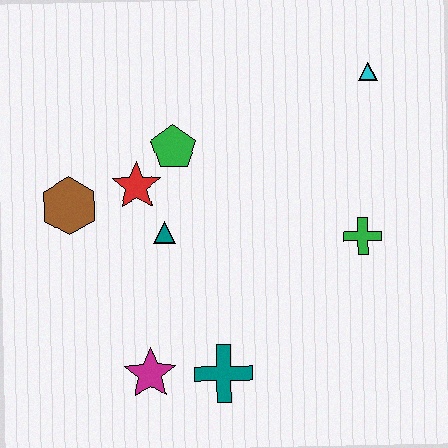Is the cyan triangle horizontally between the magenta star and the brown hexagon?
No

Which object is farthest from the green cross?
The brown hexagon is farthest from the green cross.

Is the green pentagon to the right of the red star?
Yes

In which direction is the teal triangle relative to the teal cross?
The teal triangle is above the teal cross.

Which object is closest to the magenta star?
The teal cross is closest to the magenta star.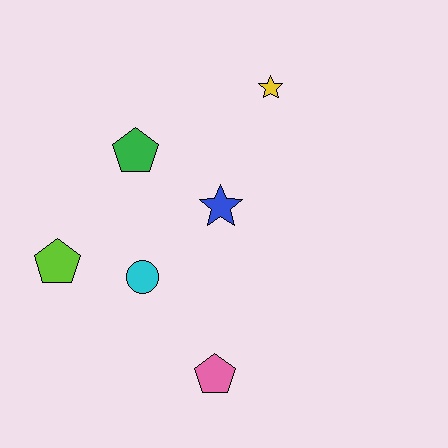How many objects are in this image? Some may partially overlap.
There are 6 objects.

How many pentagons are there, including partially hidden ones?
There are 3 pentagons.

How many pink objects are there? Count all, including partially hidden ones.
There is 1 pink object.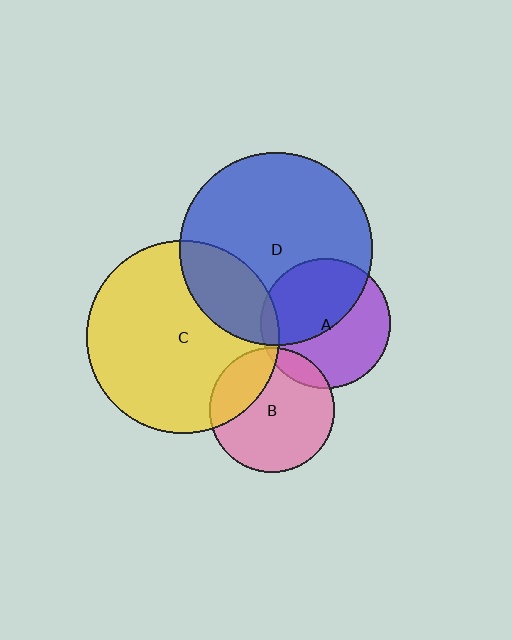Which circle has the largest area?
Circle C (yellow).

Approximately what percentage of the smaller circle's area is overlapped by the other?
Approximately 20%.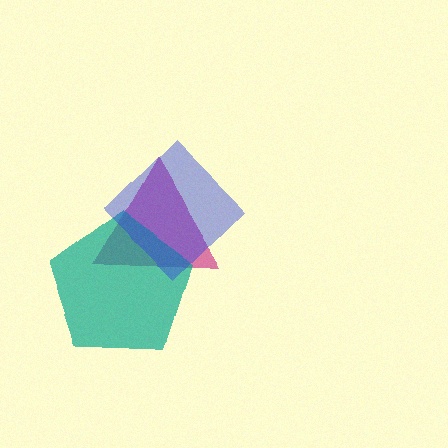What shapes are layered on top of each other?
The layered shapes are: a magenta triangle, a teal pentagon, a blue diamond.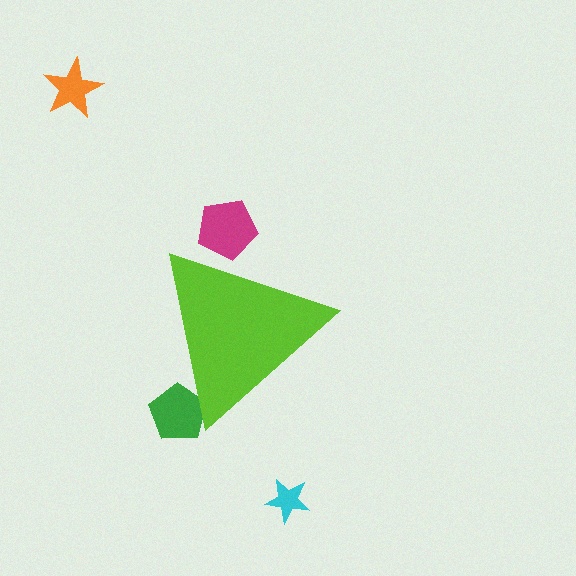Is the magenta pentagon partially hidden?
Yes, the magenta pentagon is partially hidden behind the lime triangle.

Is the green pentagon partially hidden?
Yes, the green pentagon is partially hidden behind the lime triangle.